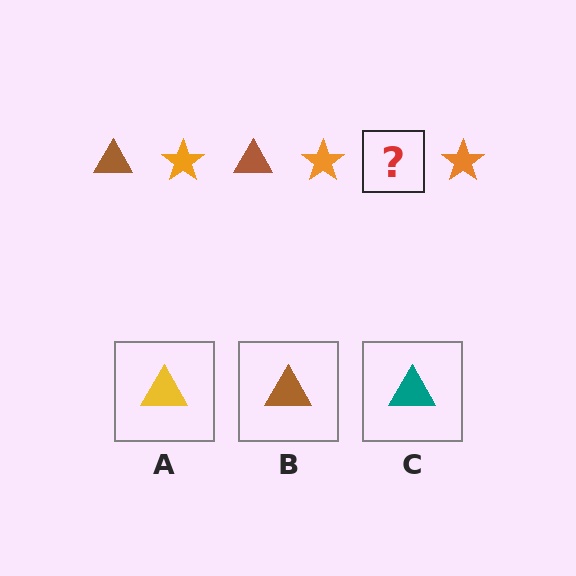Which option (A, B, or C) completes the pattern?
B.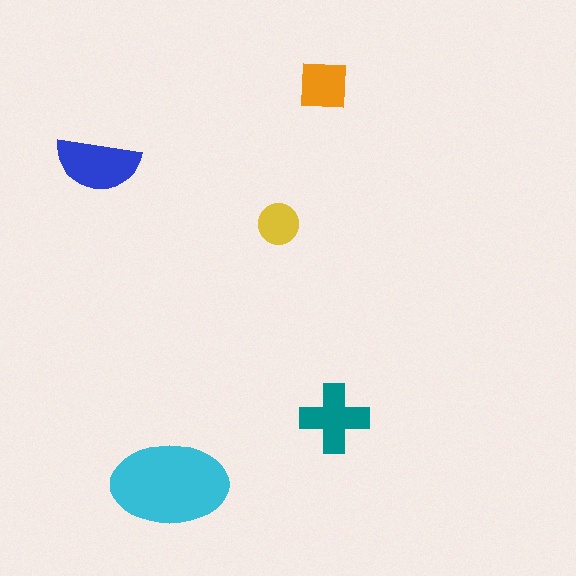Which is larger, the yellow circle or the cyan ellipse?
The cyan ellipse.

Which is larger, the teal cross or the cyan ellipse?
The cyan ellipse.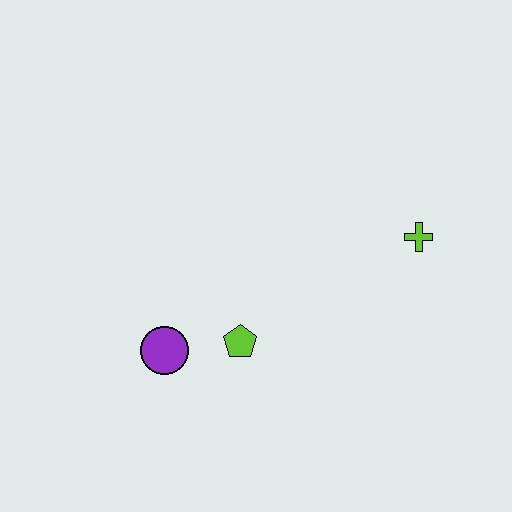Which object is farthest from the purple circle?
The lime cross is farthest from the purple circle.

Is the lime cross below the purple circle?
No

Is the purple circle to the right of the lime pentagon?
No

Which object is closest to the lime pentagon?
The purple circle is closest to the lime pentagon.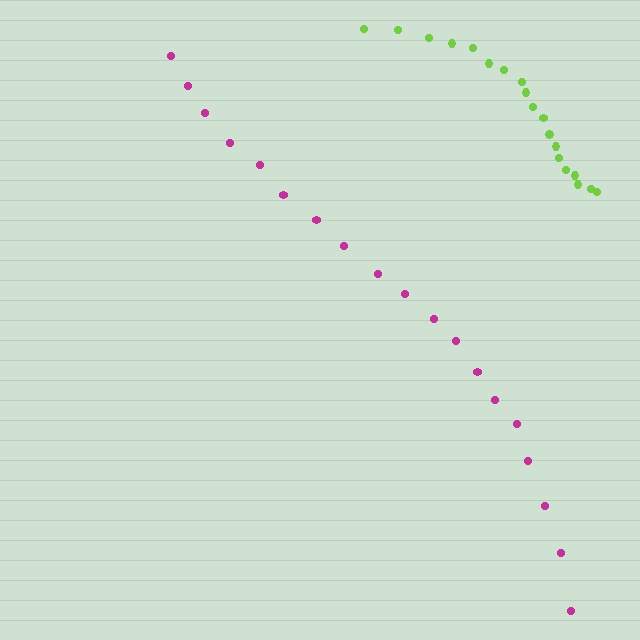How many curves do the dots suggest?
There are 2 distinct paths.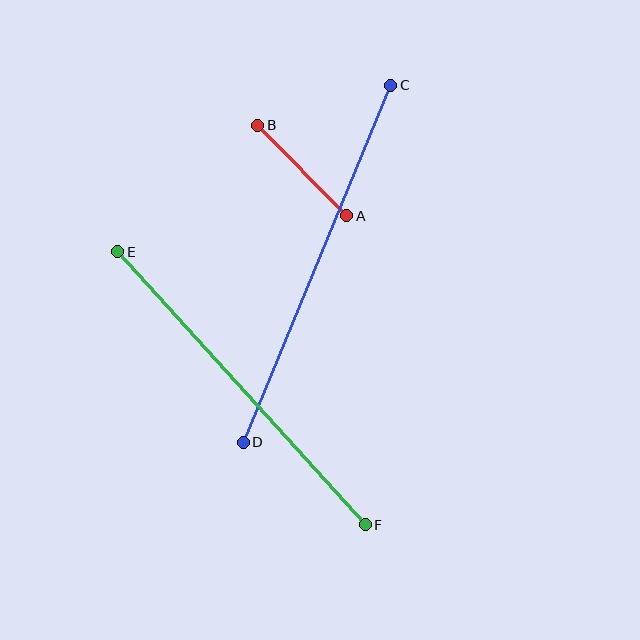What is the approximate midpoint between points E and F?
The midpoint is at approximately (241, 388) pixels.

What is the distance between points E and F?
The distance is approximately 369 pixels.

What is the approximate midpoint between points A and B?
The midpoint is at approximately (302, 170) pixels.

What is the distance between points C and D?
The distance is approximately 386 pixels.